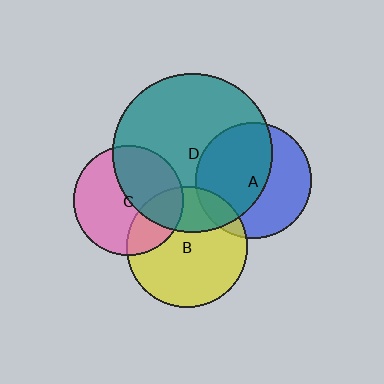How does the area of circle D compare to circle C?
Approximately 2.1 times.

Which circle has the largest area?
Circle D (teal).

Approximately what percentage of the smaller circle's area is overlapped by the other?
Approximately 25%.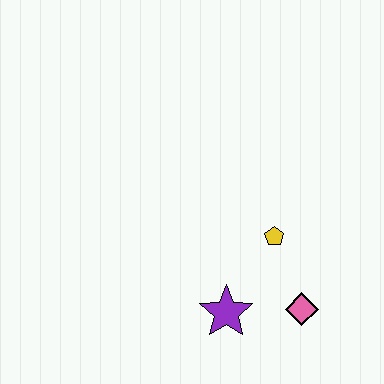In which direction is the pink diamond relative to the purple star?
The pink diamond is to the right of the purple star.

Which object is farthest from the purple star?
The yellow pentagon is farthest from the purple star.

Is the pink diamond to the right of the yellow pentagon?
Yes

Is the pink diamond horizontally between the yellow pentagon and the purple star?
No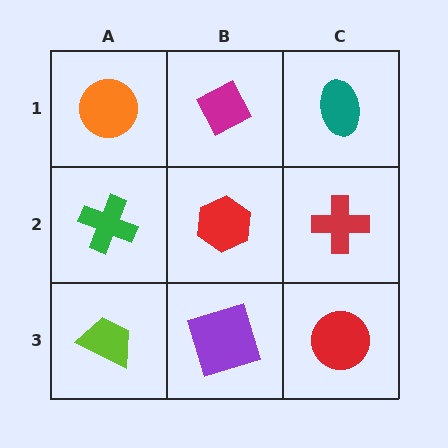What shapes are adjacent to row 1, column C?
A red cross (row 2, column C), a magenta diamond (row 1, column B).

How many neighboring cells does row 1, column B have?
3.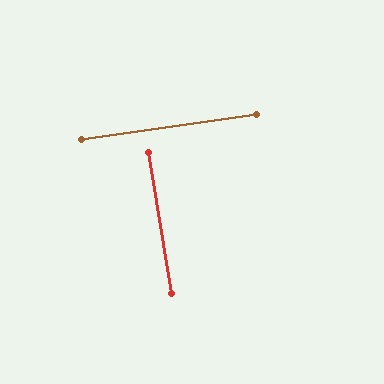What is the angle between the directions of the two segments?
Approximately 89 degrees.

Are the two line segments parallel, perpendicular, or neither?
Perpendicular — they meet at approximately 89°.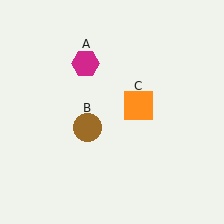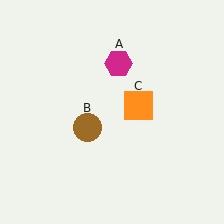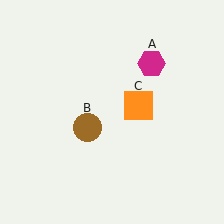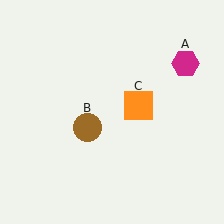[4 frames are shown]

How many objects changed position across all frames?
1 object changed position: magenta hexagon (object A).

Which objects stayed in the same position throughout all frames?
Brown circle (object B) and orange square (object C) remained stationary.